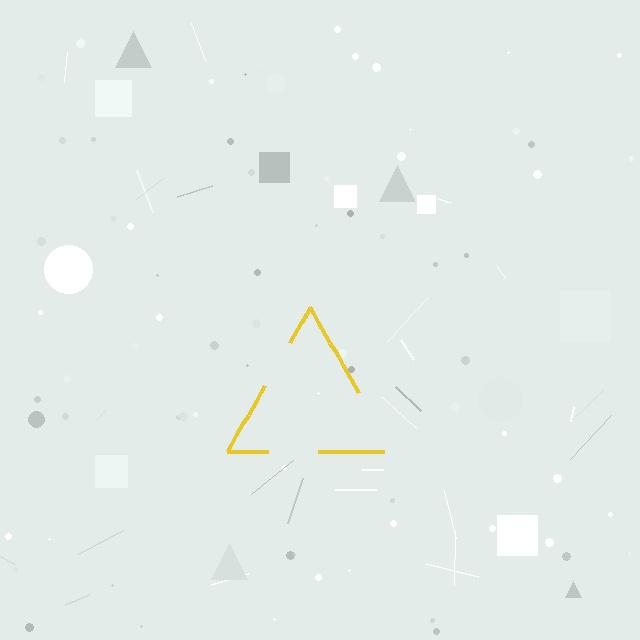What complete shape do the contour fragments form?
The contour fragments form a triangle.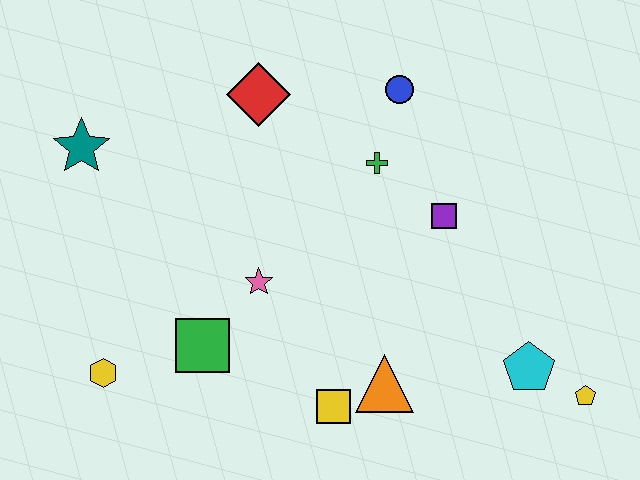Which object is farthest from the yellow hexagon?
The yellow pentagon is farthest from the yellow hexagon.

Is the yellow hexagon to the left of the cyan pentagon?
Yes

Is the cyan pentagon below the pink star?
Yes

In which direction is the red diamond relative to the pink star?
The red diamond is above the pink star.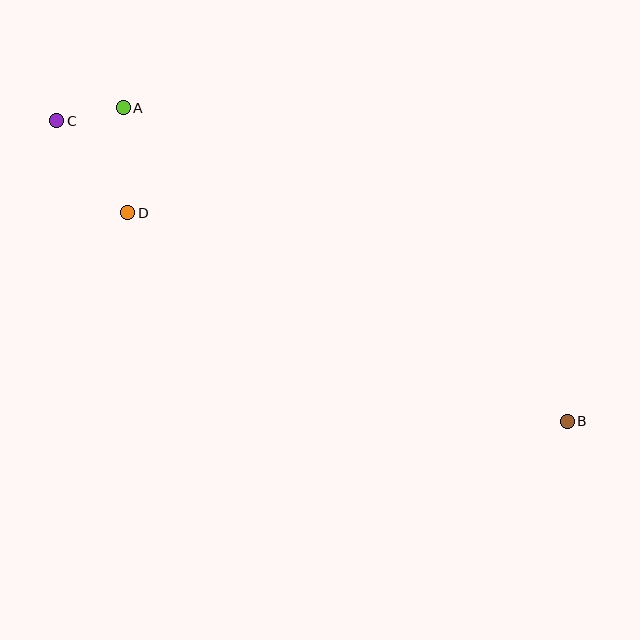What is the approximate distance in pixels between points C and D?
The distance between C and D is approximately 116 pixels.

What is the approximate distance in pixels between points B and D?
The distance between B and D is approximately 486 pixels.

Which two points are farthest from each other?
Points B and C are farthest from each other.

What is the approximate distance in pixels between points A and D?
The distance between A and D is approximately 105 pixels.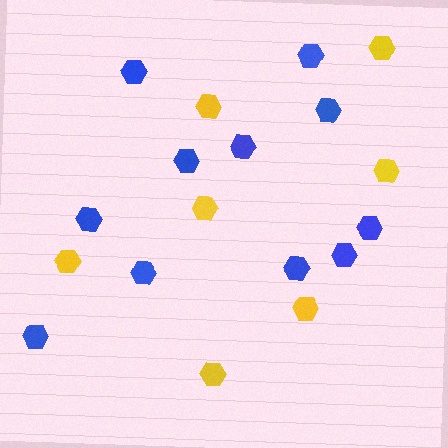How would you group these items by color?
There are 2 groups: one group of yellow hexagons (7) and one group of blue hexagons (11).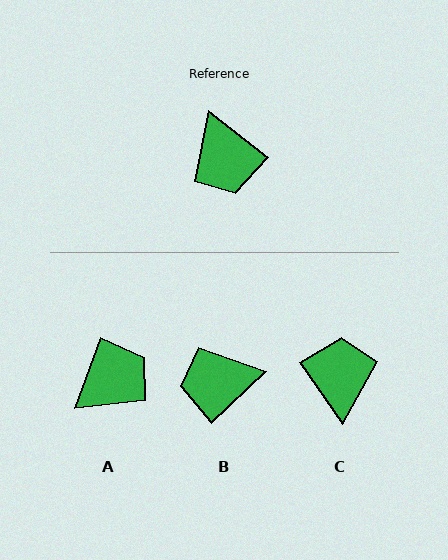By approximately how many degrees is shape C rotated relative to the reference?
Approximately 162 degrees counter-clockwise.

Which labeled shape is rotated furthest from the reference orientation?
C, about 162 degrees away.